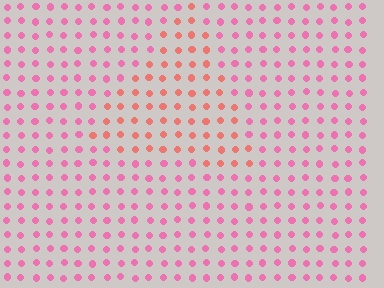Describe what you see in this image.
The image is filled with small pink elements in a uniform arrangement. A triangle-shaped region is visible where the elements are tinted to a slightly different hue, forming a subtle color boundary.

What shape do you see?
I see a triangle.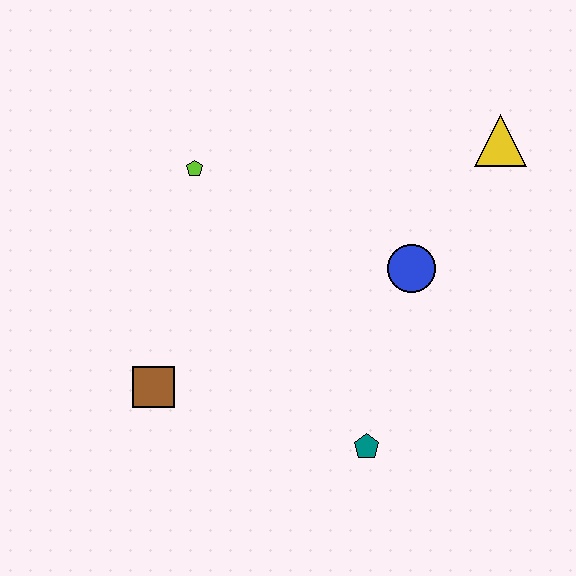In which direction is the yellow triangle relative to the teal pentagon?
The yellow triangle is above the teal pentagon.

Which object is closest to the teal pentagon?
The blue circle is closest to the teal pentagon.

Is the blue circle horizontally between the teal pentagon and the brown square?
No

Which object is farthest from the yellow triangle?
The brown square is farthest from the yellow triangle.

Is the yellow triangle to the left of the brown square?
No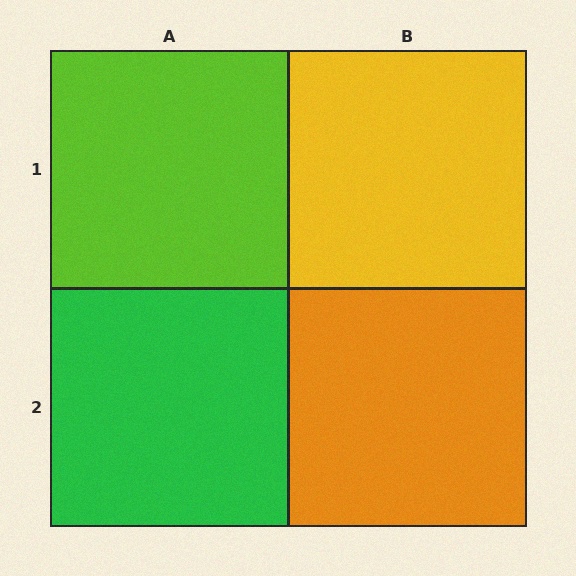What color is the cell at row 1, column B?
Yellow.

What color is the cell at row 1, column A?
Lime.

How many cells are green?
1 cell is green.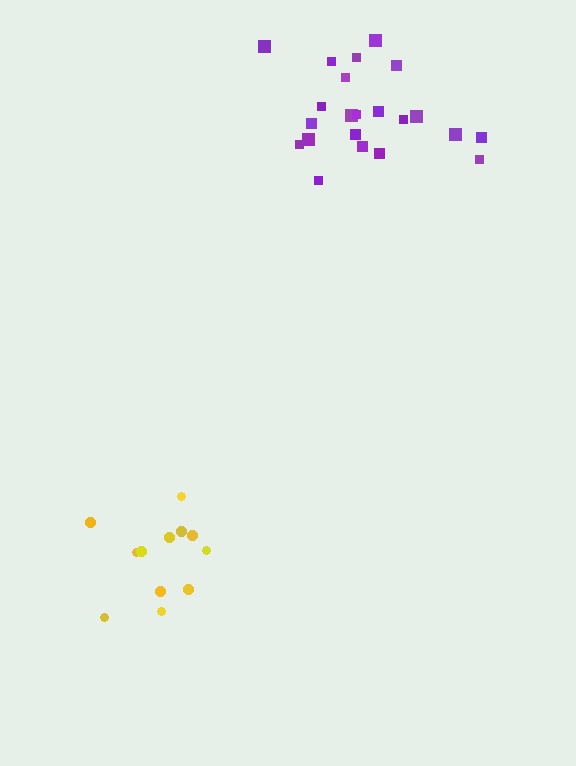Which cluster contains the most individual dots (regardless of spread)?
Purple (22).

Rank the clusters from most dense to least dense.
yellow, purple.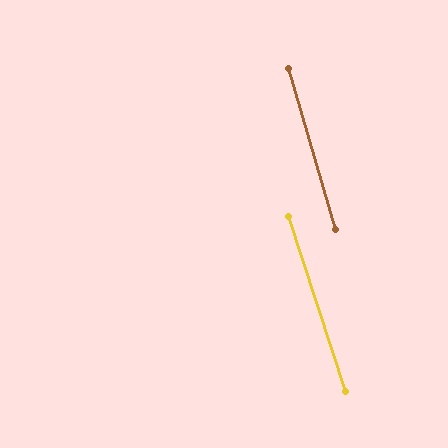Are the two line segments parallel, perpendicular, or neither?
Parallel — their directions differ by only 1.8°.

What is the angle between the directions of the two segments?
Approximately 2 degrees.